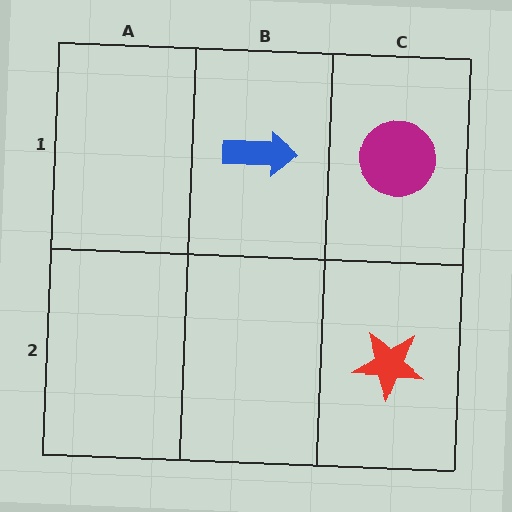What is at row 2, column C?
A red star.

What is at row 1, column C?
A magenta circle.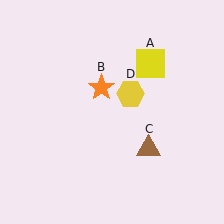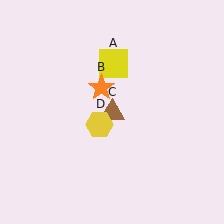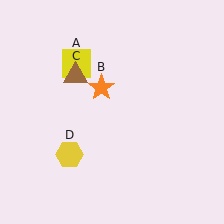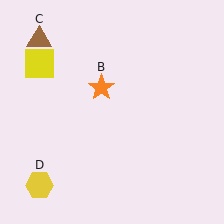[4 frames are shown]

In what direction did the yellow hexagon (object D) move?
The yellow hexagon (object D) moved down and to the left.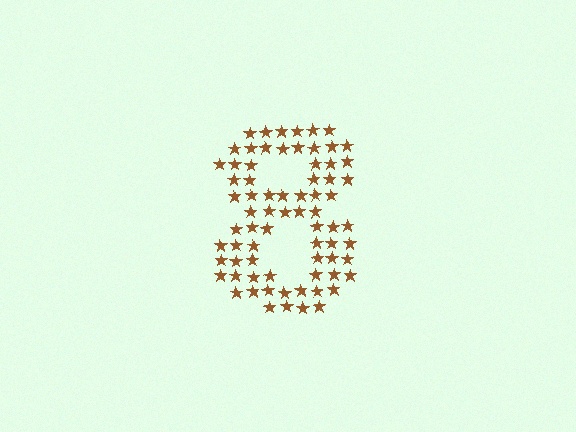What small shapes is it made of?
It is made of small stars.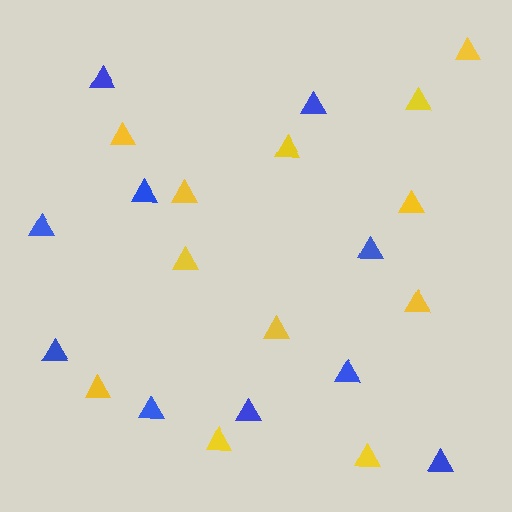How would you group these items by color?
There are 2 groups: one group of yellow triangles (12) and one group of blue triangles (10).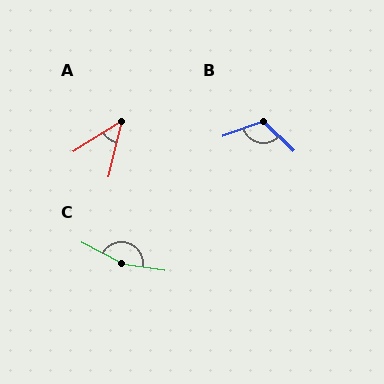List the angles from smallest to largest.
A (44°), B (116°), C (160°).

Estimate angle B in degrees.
Approximately 116 degrees.